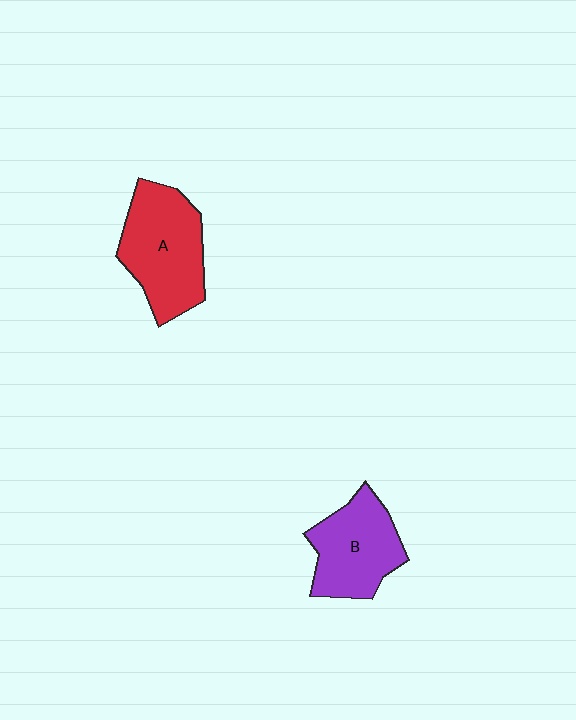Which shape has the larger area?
Shape A (red).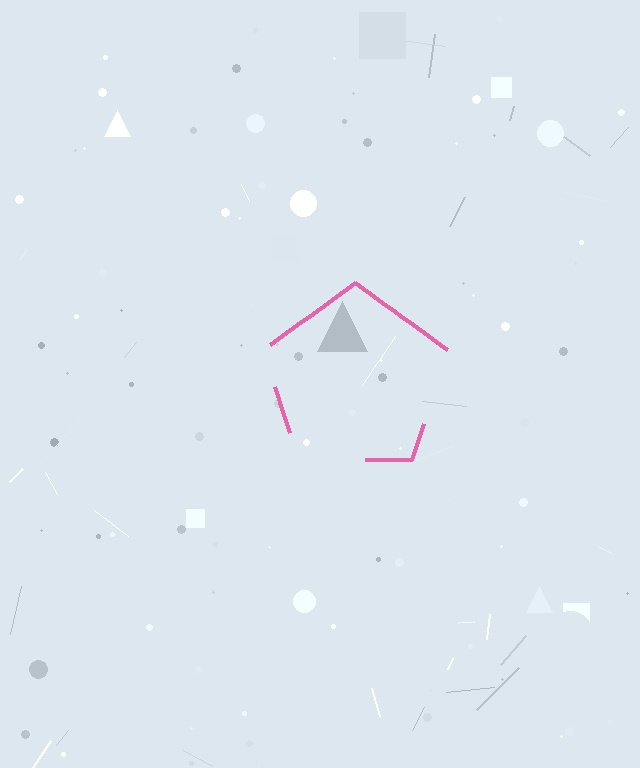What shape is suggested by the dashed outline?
The dashed outline suggests a pentagon.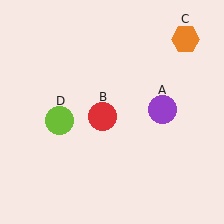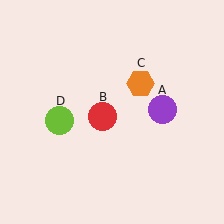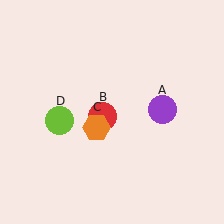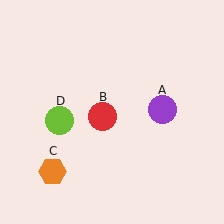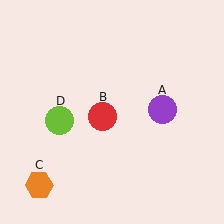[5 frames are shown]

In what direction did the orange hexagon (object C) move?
The orange hexagon (object C) moved down and to the left.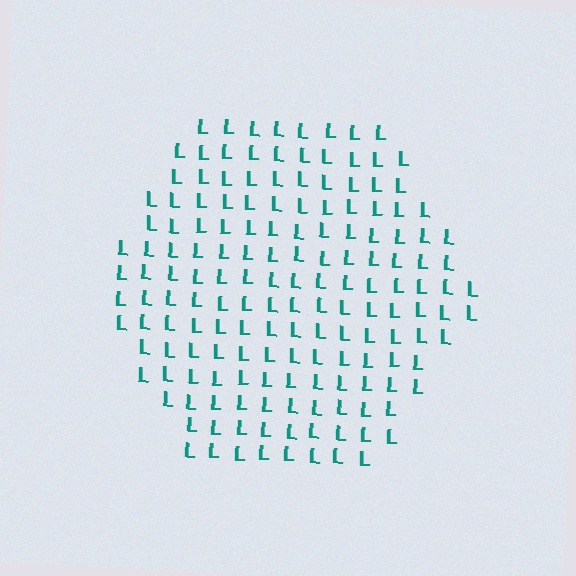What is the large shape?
The large shape is a hexagon.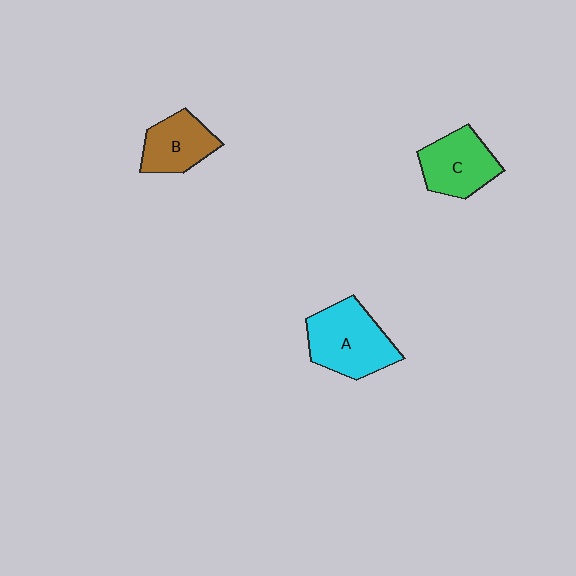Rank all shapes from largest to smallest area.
From largest to smallest: A (cyan), C (green), B (brown).